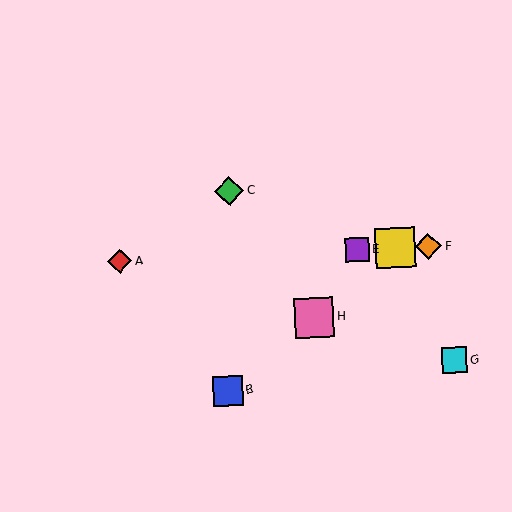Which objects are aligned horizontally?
Objects A, D, E, F are aligned horizontally.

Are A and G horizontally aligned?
No, A is at y≈261 and G is at y≈360.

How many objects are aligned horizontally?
4 objects (A, D, E, F) are aligned horizontally.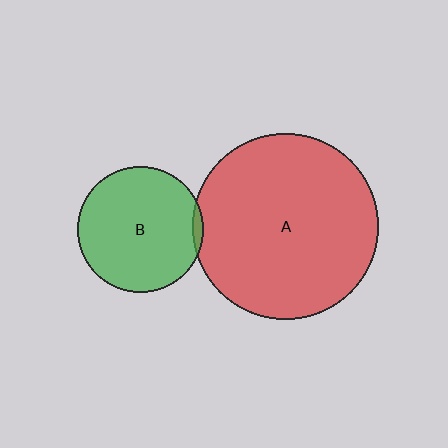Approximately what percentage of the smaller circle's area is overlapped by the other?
Approximately 5%.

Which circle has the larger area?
Circle A (red).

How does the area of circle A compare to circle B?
Approximately 2.2 times.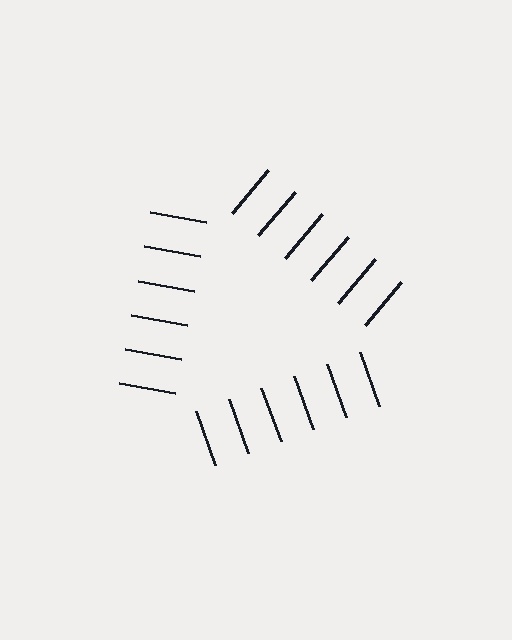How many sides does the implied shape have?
3 sides — the line-ends trace a triangle.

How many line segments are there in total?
18 — 6 along each of the 3 edges.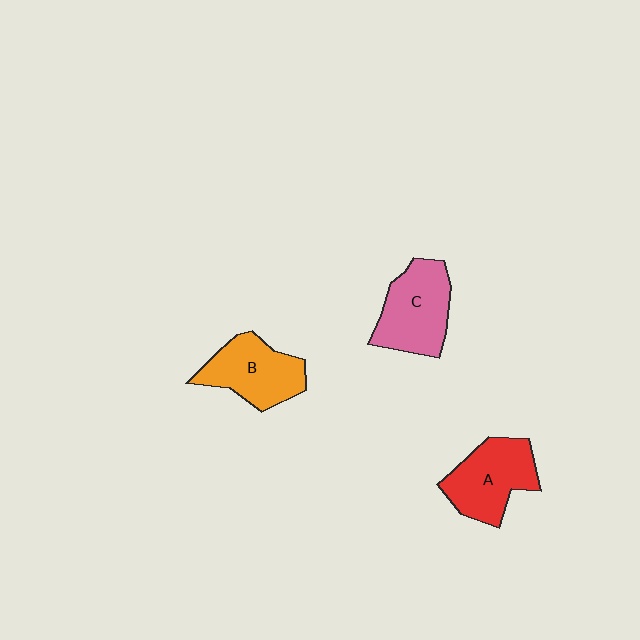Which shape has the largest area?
Shape C (pink).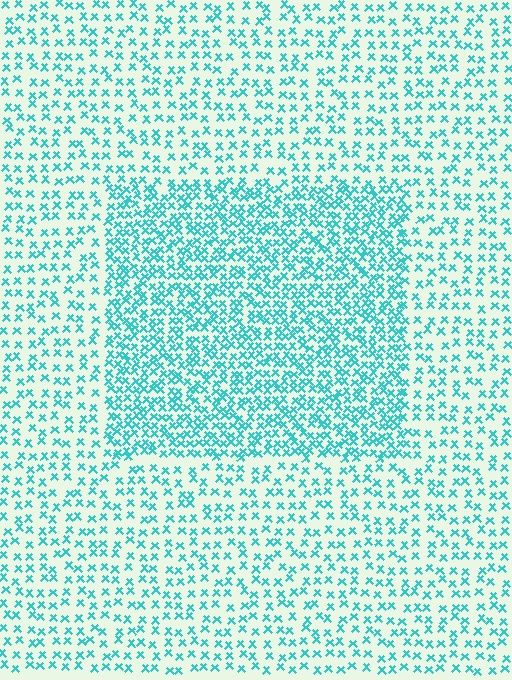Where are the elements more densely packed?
The elements are more densely packed inside the rectangle boundary.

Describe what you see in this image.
The image contains small cyan elements arranged at two different densities. A rectangle-shaped region is visible where the elements are more densely packed than the surrounding area.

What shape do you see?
I see a rectangle.